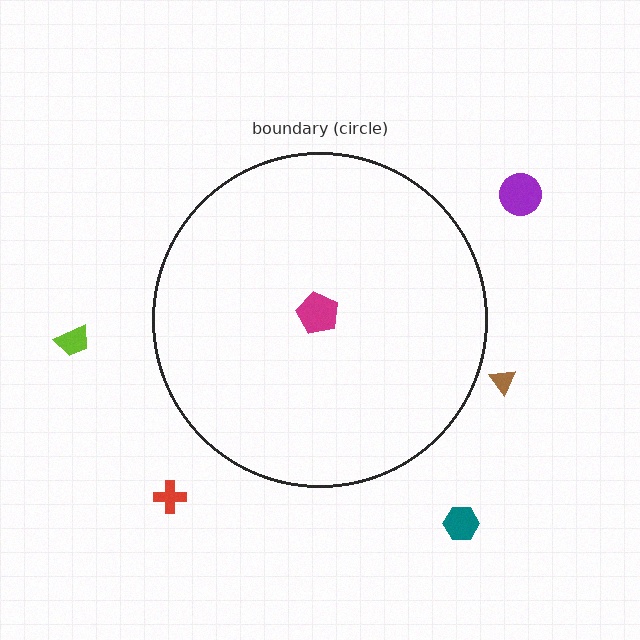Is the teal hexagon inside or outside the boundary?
Outside.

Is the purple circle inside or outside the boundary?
Outside.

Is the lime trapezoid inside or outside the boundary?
Outside.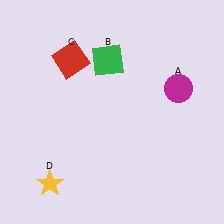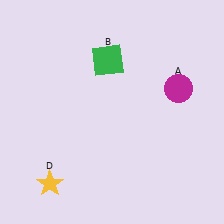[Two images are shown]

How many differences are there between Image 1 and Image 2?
There is 1 difference between the two images.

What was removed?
The red square (C) was removed in Image 2.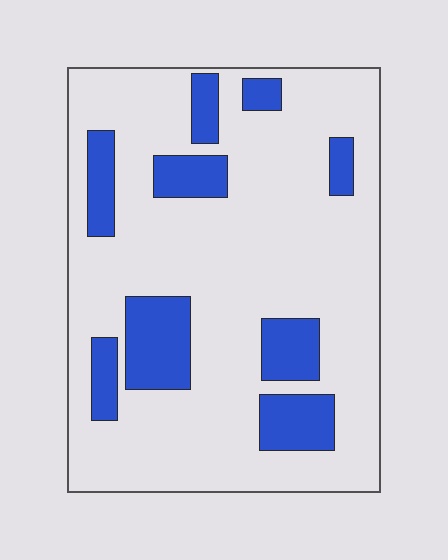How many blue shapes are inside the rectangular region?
9.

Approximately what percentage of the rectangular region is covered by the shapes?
Approximately 20%.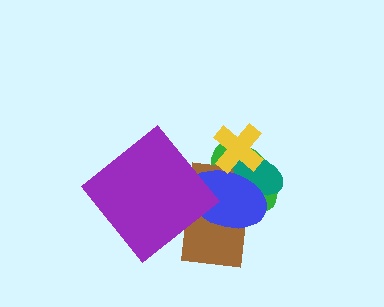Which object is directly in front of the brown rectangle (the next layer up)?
The teal ellipse is directly in front of the brown rectangle.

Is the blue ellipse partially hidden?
Yes, it is partially covered by another shape.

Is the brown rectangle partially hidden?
Yes, it is partially covered by another shape.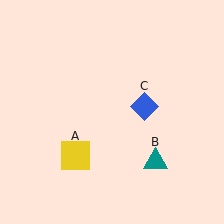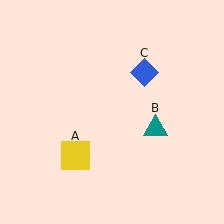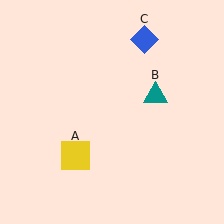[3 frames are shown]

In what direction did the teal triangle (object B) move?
The teal triangle (object B) moved up.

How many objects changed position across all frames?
2 objects changed position: teal triangle (object B), blue diamond (object C).